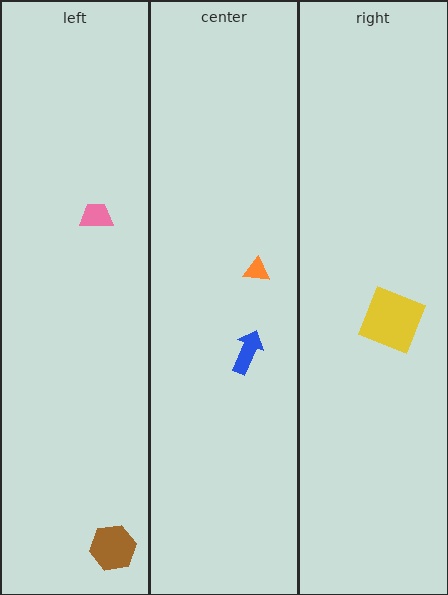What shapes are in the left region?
The brown hexagon, the pink trapezoid.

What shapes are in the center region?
The blue arrow, the orange triangle.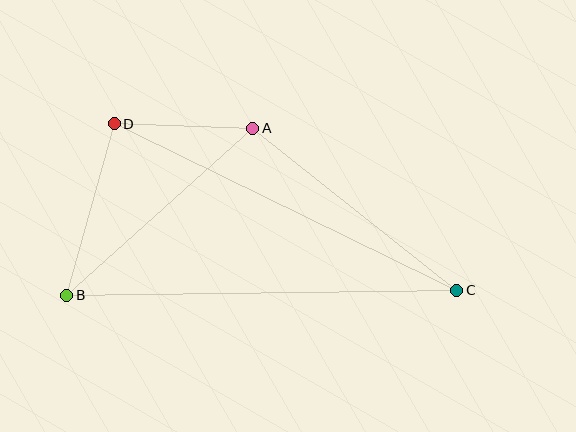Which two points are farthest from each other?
Points B and C are farthest from each other.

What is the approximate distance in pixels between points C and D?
The distance between C and D is approximately 380 pixels.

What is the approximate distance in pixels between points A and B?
The distance between A and B is approximately 250 pixels.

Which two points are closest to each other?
Points A and D are closest to each other.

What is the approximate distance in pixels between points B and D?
The distance between B and D is approximately 178 pixels.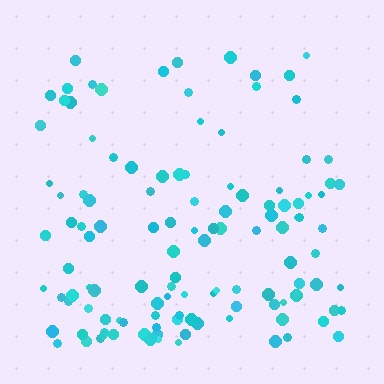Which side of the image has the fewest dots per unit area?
The top.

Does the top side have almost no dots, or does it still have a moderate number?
Still a moderate number, just noticeably fewer than the bottom.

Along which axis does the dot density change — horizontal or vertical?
Vertical.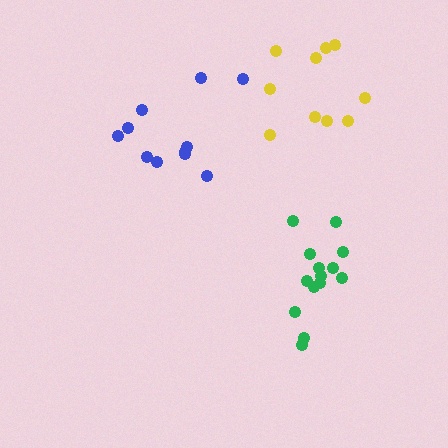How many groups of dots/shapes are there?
There are 3 groups.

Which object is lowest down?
The green cluster is bottommost.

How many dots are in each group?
Group 1: 14 dots, Group 2: 10 dots, Group 3: 11 dots (35 total).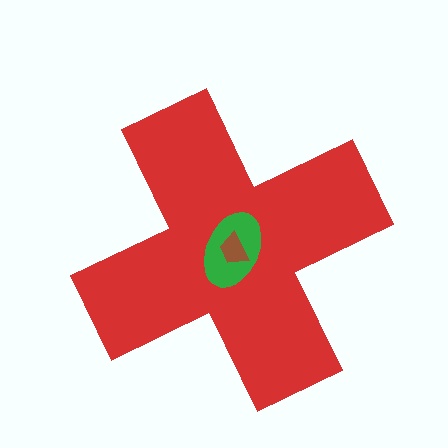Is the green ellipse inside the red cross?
Yes.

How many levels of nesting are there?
3.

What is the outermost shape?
The red cross.